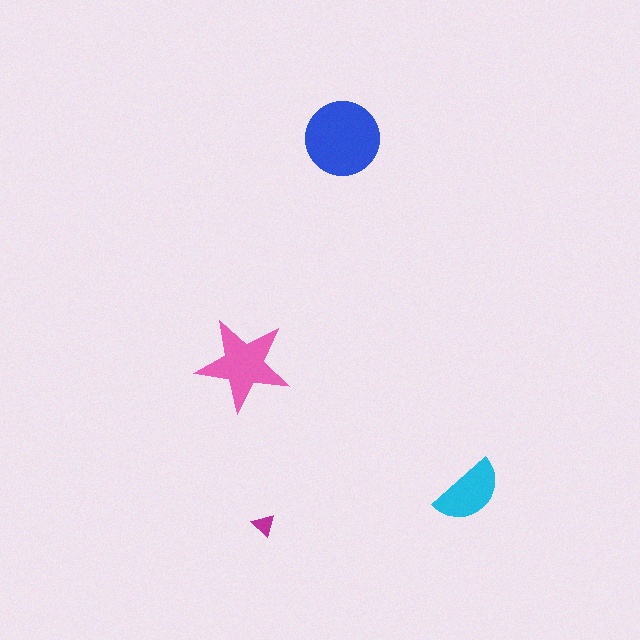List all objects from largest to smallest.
The blue circle, the pink star, the cyan semicircle, the magenta triangle.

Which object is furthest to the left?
The pink star is leftmost.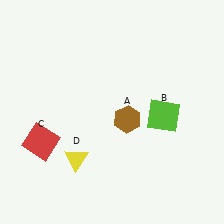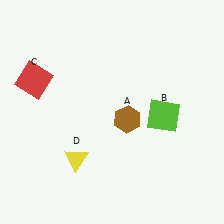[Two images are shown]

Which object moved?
The red square (C) moved up.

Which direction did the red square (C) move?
The red square (C) moved up.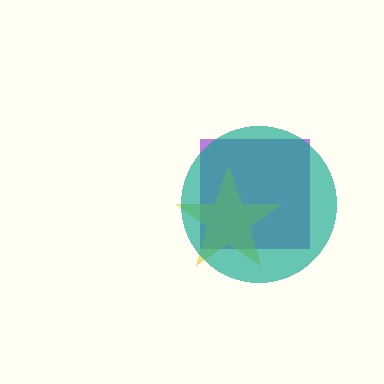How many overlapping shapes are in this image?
There are 3 overlapping shapes in the image.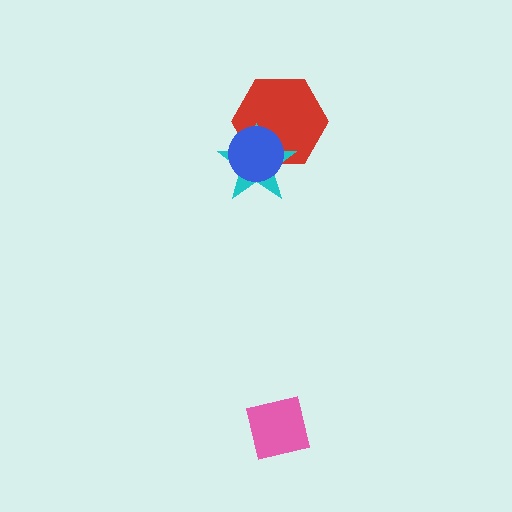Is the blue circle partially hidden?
No, no other shape covers it.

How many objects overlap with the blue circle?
2 objects overlap with the blue circle.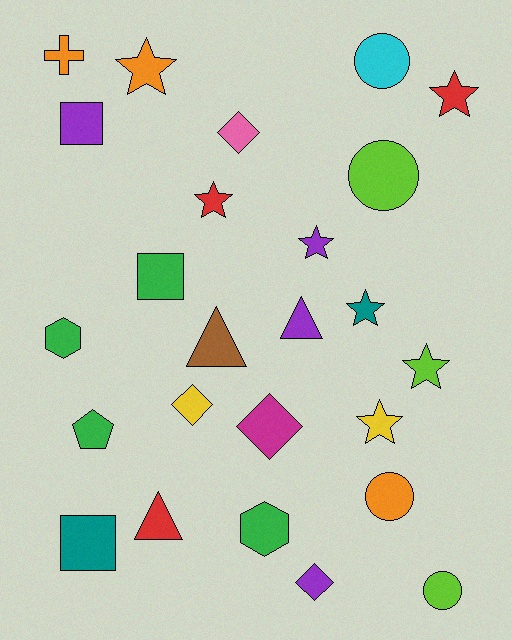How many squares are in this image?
There are 3 squares.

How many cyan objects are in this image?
There is 1 cyan object.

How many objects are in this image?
There are 25 objects.